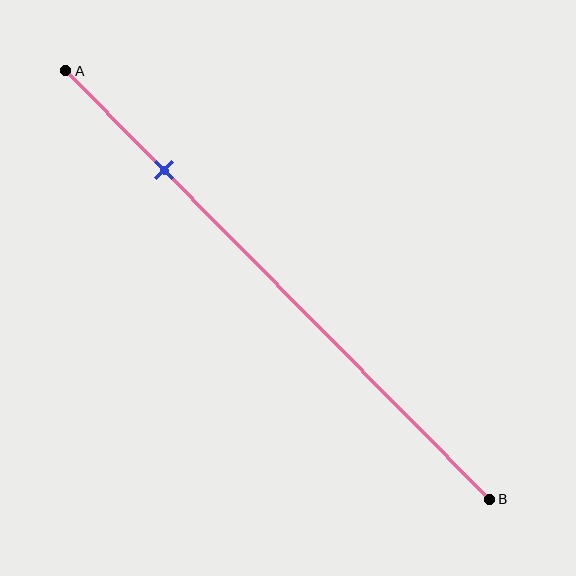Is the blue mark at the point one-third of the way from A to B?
No, the mark is at about 25% from A, not at the 33% one-third point.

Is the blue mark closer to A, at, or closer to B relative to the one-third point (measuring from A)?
The blue mark is closer to point A than the one-third point of segment AB.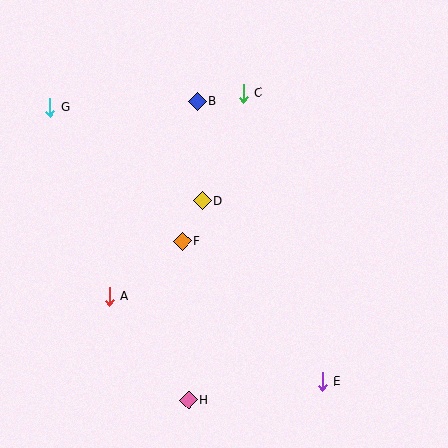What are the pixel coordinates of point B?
Point B is at (198, 101).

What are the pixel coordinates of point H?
Point H is at (189, 400).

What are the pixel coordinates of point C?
Point C is at (243, 93).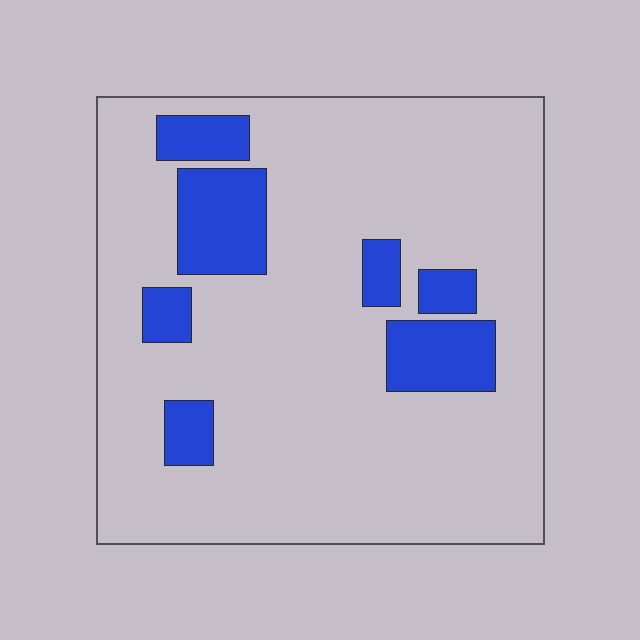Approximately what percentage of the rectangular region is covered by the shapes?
Approximately 15%.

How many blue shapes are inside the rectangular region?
7.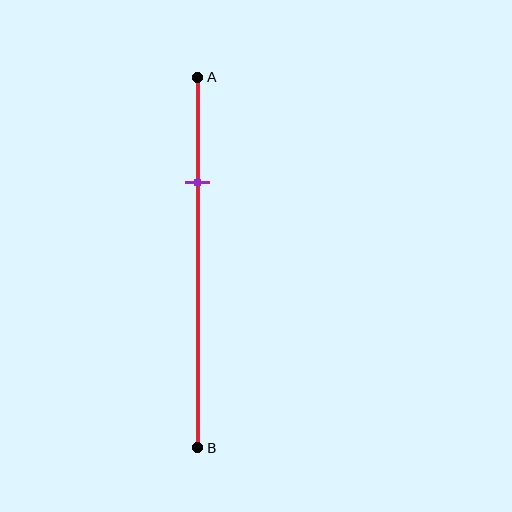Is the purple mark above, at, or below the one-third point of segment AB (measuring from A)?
The purple mark is above the one-third point of segment AB.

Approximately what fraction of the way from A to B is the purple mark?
The purple mark is approximately 30% of the way from A to B.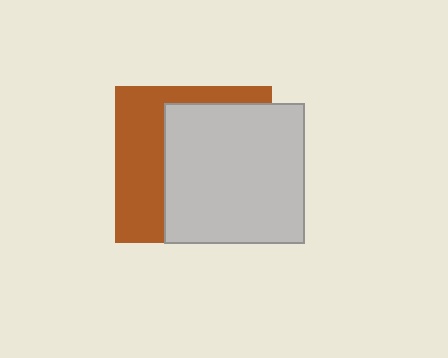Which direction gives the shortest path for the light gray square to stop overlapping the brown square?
Moving right gives the shortest separation.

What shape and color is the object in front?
The object in front is a light gray square.